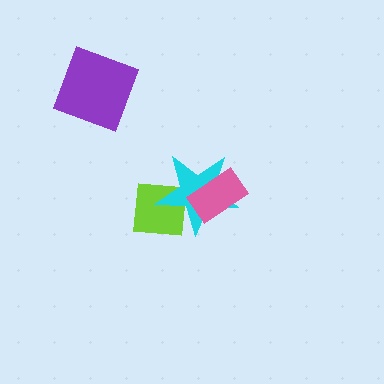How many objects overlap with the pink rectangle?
1 object overlaps with the pink rectangle.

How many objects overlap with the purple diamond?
0 objects overlap with the purple diamond.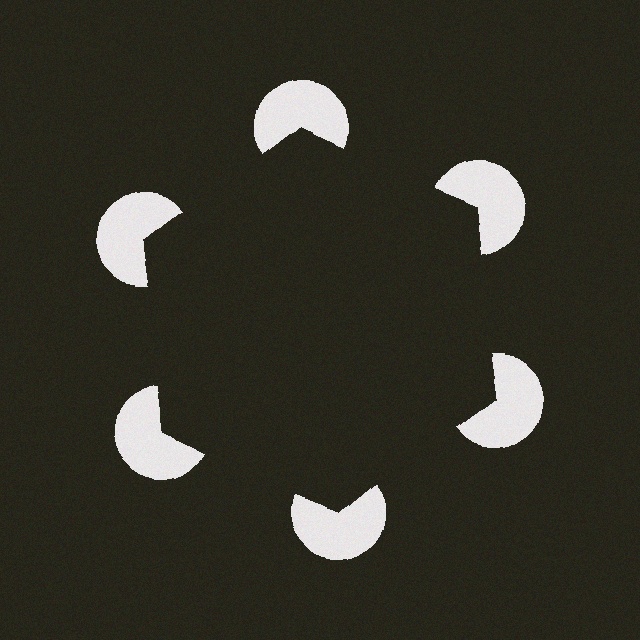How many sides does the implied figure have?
6 sides.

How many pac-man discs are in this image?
There are 6 — one at each vertex of the illusory hexagon.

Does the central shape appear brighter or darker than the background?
It typically appears slightly darker than the background, even though no actual brightness change is drawn.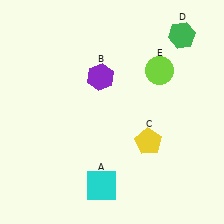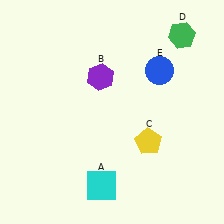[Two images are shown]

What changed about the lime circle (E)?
In Image 1, E is lime. In Image 2, it changed to blue.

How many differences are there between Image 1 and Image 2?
There is 1 difference between the two images.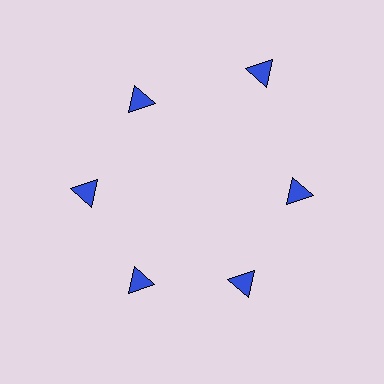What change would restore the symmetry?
The symmetry would be restored by moving it inward, back onto the ring so that all 6 triangles sit at equal angles and equal distance from the center.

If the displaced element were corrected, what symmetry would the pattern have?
It would have 6-fold rotational symmetry — the pattern would map onto itself every 60 degrees.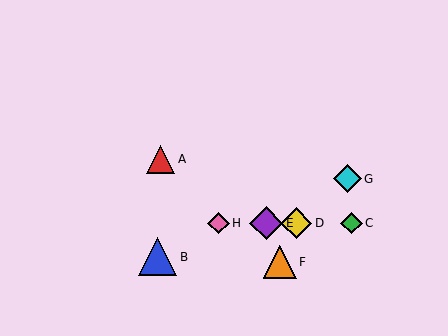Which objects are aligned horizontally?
Objects C, D, E, H are aligned horizontally.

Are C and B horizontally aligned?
No, C is at y≈223 and B is at y≈257.